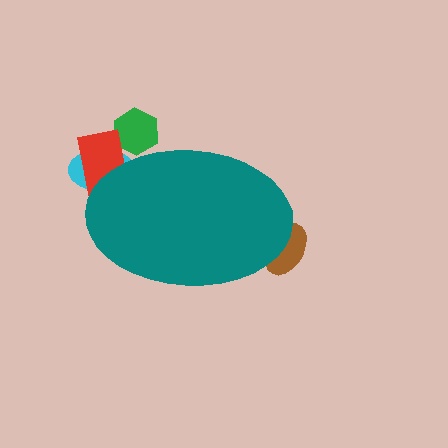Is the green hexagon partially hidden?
Yes, the green hexagon is partially hidden behind the teal ellipse.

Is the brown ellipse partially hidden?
Yes, the brown ellipse is partially hidden behind the teal ellipse.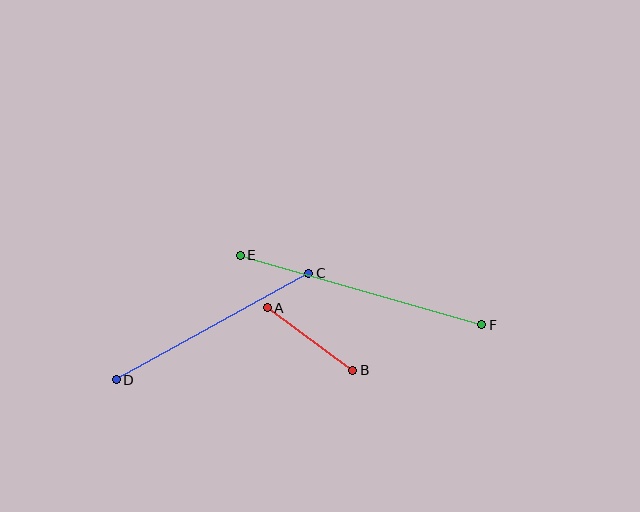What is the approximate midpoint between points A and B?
The midpoint is at approximately (310, 339) pixels.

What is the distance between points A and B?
The distance is approximately 106 pixels.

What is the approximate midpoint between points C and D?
The midpoint is at approximately (212, 327) pixels.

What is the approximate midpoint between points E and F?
The midpoint is at approximately (361, 290) pixels.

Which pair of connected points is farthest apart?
Points E and F are farthest apart.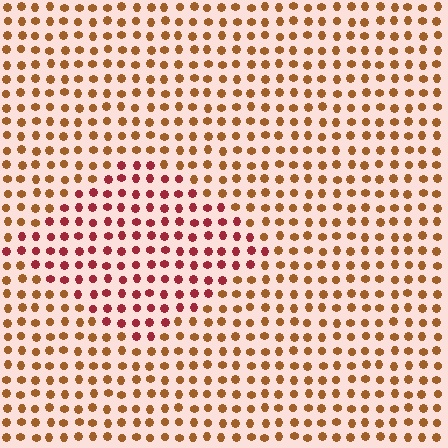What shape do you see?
I see a diamond.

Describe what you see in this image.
The image is filled with small brown elements in a uniform arrangement. A diamond-shaped region is visible where the elements are tinted to a slightly different hue, forming a subtle color boundary.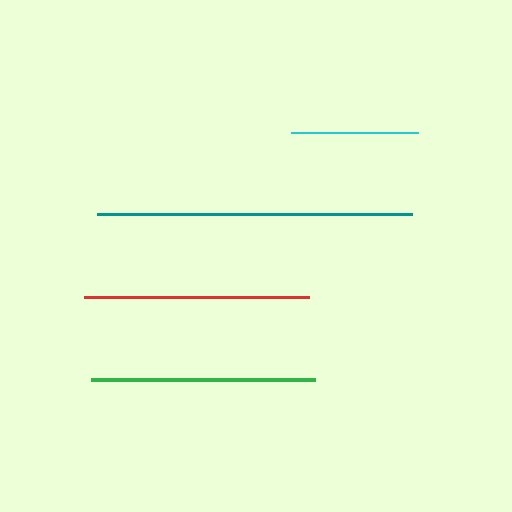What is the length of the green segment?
The green segment is approximately 223 pixels long.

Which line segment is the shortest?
The cyan line is the shortest at approximately 126 pixels.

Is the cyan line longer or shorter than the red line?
The red line is longer than the cyan line.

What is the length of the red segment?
The red segment is approximately 225 pixels long.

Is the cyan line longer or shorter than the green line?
The green line is longer than the cyan line.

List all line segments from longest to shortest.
From longest to shortest: teal, red, green, cyan.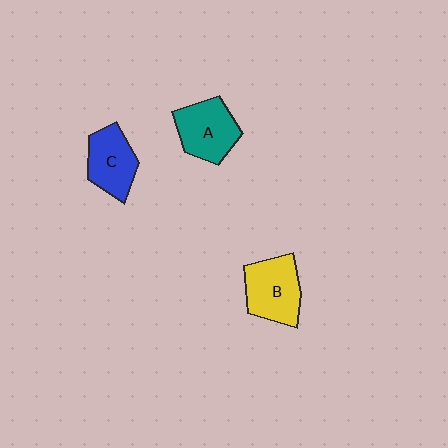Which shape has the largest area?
Shape B (yellow).